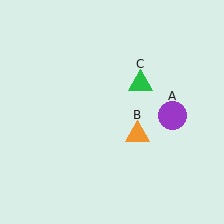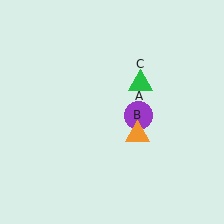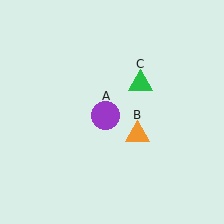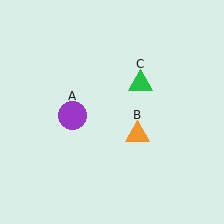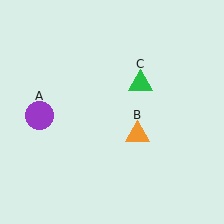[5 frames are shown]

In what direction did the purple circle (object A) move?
The purple circle (object A) moved left.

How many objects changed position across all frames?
1 object changed position: purple circle (object A).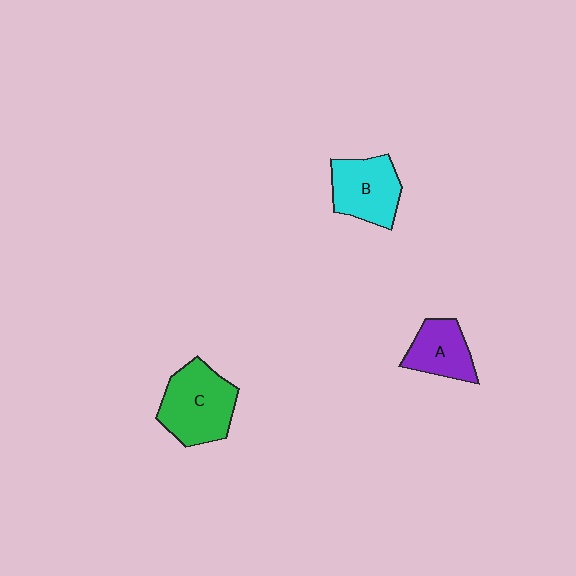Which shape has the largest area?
Shape C (green).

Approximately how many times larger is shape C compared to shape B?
Approximately 1.2 times.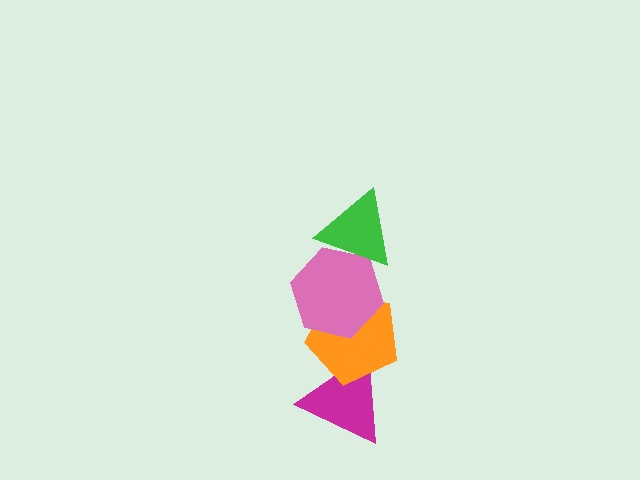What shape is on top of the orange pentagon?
The pink hexagon is on top of the orange pentagon.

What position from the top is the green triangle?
The green triangle is 1st from the top.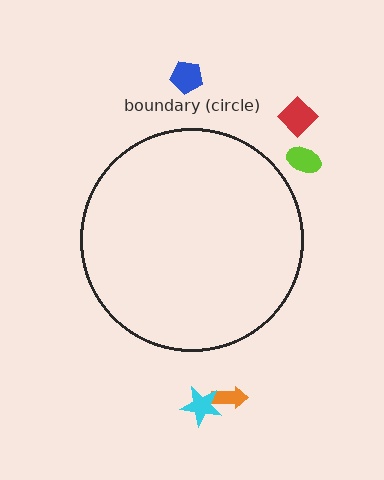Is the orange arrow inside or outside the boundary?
Outside.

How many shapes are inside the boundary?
0 inside, 5 outside.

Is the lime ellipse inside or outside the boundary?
Outside.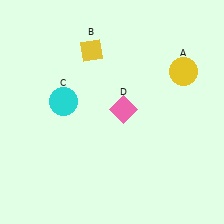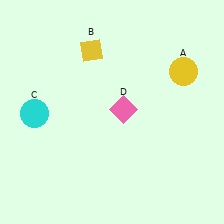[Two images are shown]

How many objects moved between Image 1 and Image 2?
1 object moved between the two images.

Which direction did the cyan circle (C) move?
The cyan circle (C) moved left.